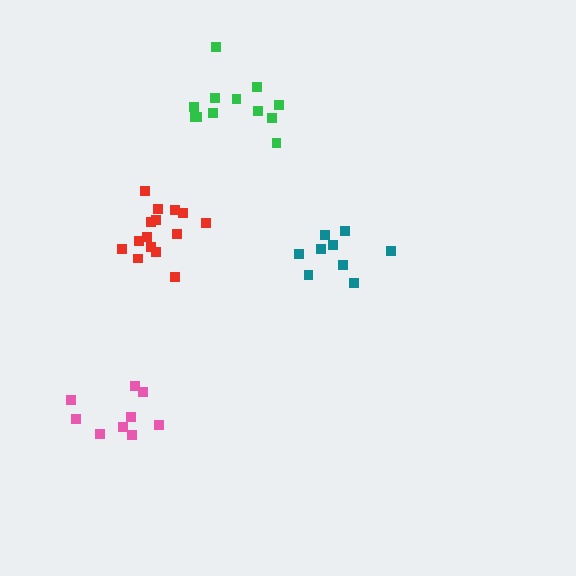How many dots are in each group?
Group 1: 9 dots, Group 2: 15 dots, Group 3: 12 dots, Group 4: 9 dots (45 total).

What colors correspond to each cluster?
The clusters are colored: teal, red, green, pink.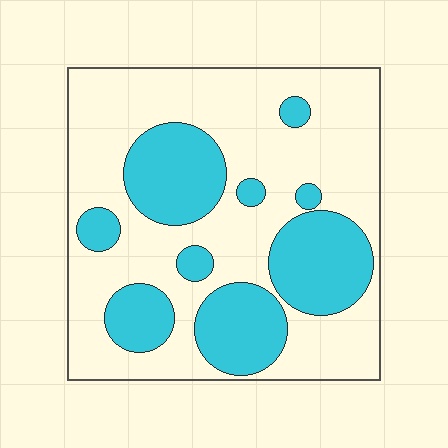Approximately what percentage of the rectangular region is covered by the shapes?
Approximately 35%.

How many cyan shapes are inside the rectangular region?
9.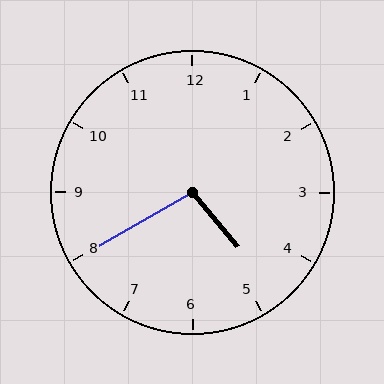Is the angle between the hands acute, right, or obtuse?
It is obtuse.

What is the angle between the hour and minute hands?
Approximately 100 degrees.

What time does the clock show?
4:40.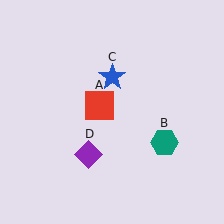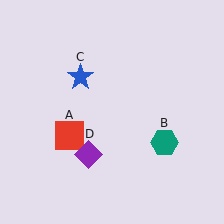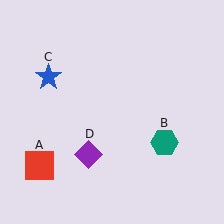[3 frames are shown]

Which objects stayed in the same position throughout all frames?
Teal hexagon (object B) and purple diamond (object D) remained stationary.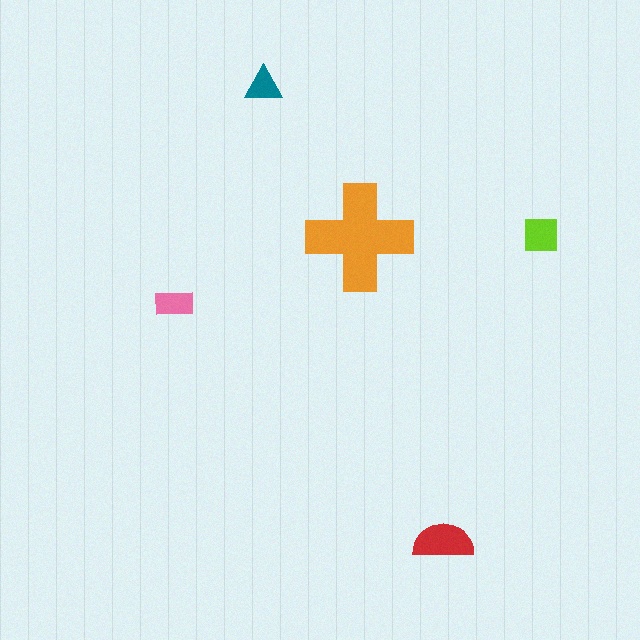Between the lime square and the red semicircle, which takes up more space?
The red semicircle.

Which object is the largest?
The orange cross.